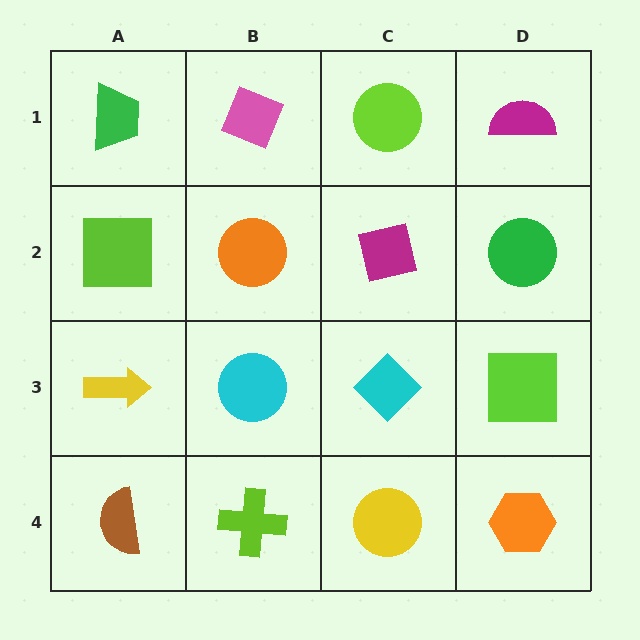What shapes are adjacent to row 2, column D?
A magenta semicircle (row 1, column D), a lime square (row 3, column D), a magenta square (row 2, column C).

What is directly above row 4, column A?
A yellow arrow.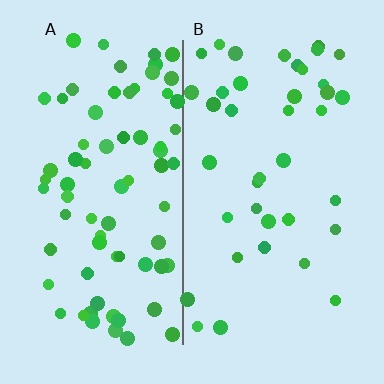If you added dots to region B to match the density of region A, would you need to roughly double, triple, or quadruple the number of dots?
Approximately double.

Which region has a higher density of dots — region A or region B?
A (the left).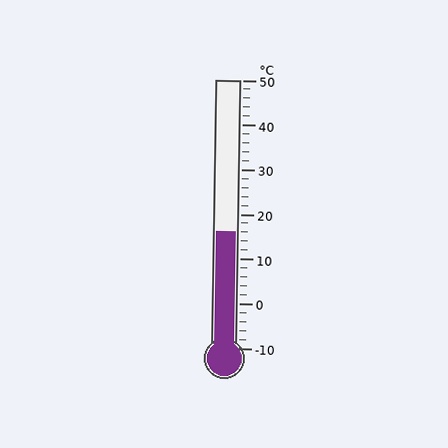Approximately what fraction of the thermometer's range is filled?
The thermometer is filled to approximately 45% of its range.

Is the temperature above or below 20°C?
The temperature is below 20°C.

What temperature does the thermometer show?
The thermometer shows approximately 16°C.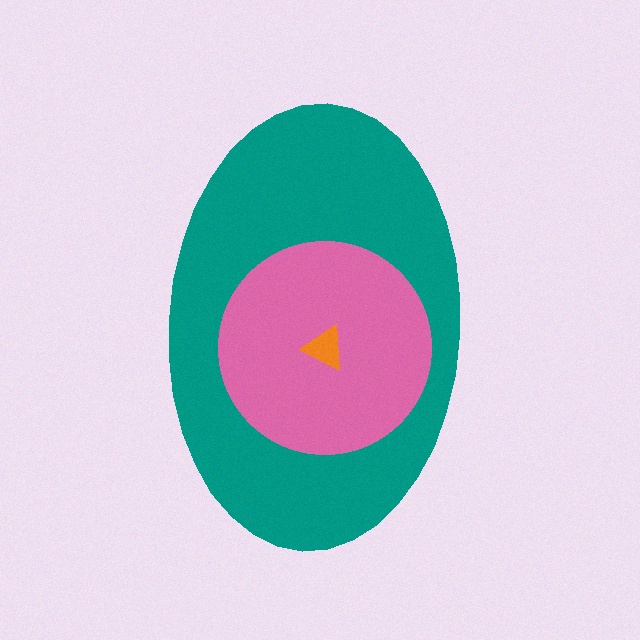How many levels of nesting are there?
3.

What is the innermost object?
The orange triangle.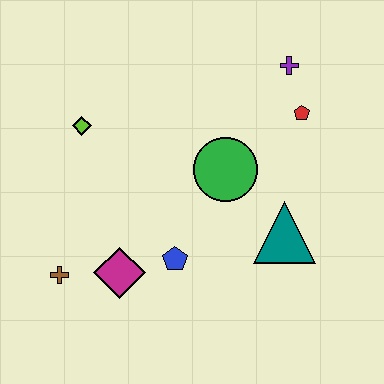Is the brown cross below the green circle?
Yes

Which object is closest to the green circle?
The teal triangle is closest to the green circle.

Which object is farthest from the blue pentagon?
The purple cross is farthest from the blue pentagon.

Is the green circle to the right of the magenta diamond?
Yes